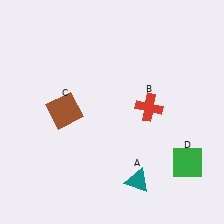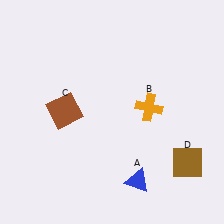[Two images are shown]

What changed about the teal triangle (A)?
In Image 1, A is teal. In Image 2, it changed to blue.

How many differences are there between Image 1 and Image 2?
There are 3 differences between the two images.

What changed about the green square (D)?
In Image 1, D is green. In Image 2, it changed to brown.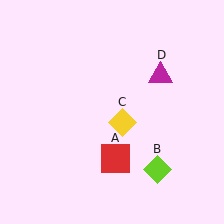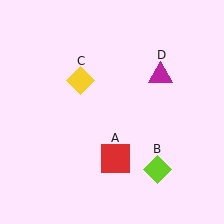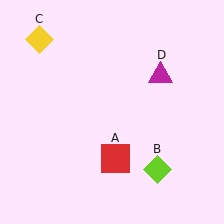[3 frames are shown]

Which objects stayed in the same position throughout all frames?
Red square (object A) and lime diamond (object B) and magenta triangle (object D) remained stationary.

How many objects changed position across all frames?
1 object changed position: yellow diamond (object C).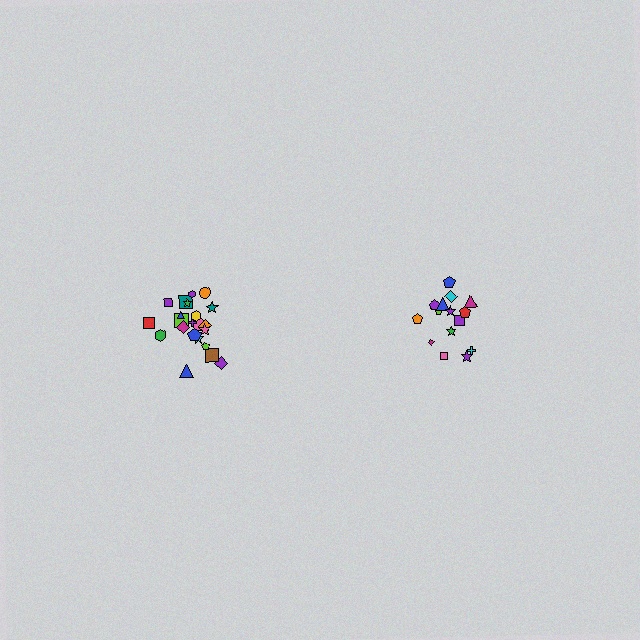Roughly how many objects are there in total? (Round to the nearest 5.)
Roughly 35 objects in total.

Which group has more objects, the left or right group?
The left group.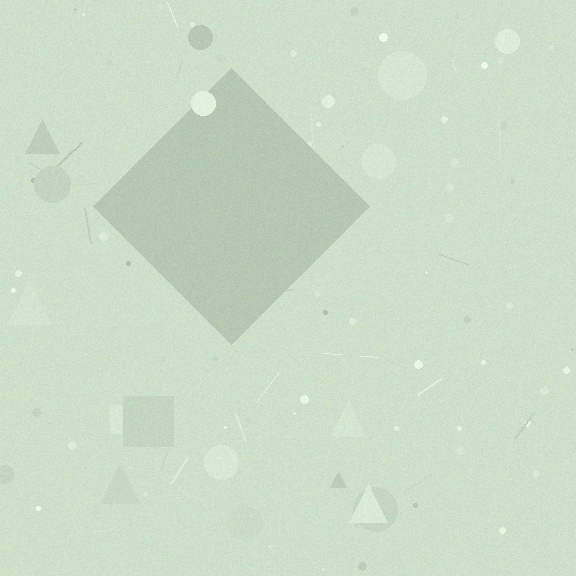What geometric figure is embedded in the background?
A diamond is embedded in the background.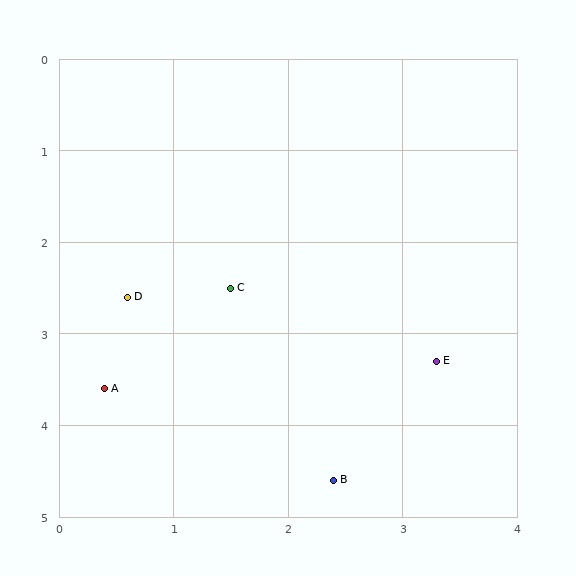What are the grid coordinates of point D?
Point D is at approximately (0.6, 2.6).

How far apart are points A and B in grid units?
Points A and B are about 2.2 grid units apart.